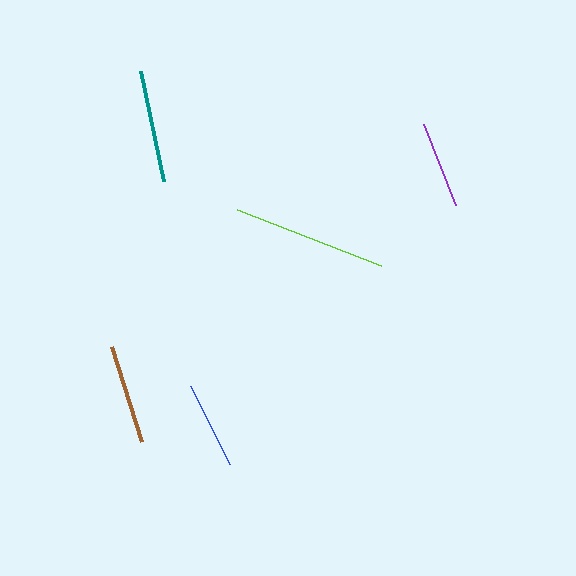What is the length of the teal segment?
The teal segment is approximately 112 pixels long.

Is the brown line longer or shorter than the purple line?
The brown line is longer than the purple line.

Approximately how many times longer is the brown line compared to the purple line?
The brown line is approximately 1.1 times the length of the purple line.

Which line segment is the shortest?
The purple line is the shortest at approximately 87 pixels.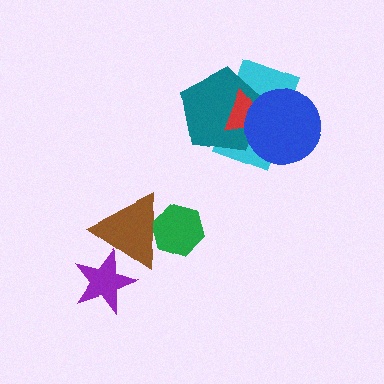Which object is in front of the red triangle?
The blue circle is in front of the red triangle.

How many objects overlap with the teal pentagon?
3 objects overlap with the teal pentagon.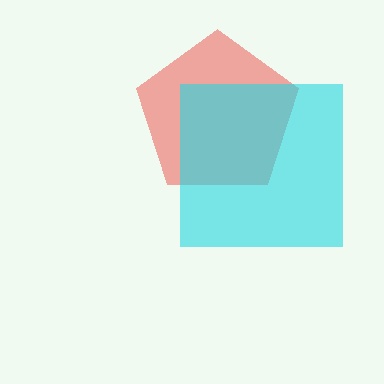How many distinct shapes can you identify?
There are 2 distinct shapes: a red pentagon, a cyan square.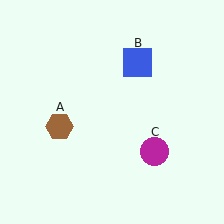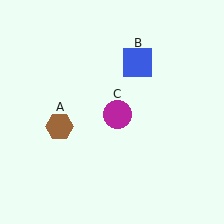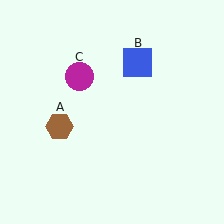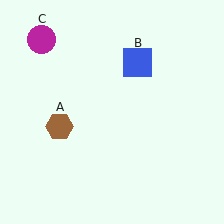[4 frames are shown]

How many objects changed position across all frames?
1 object changed position: magenta circle (object C).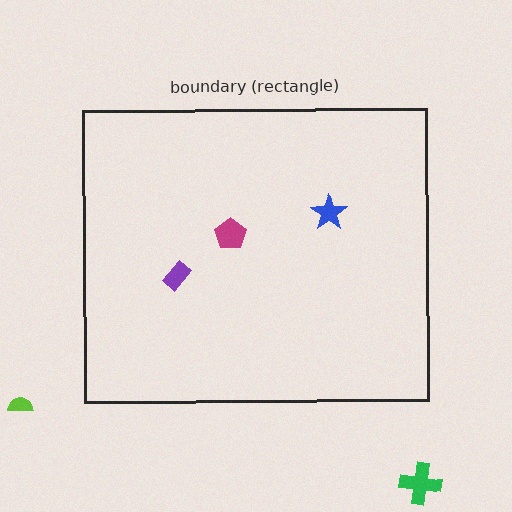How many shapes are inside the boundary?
3 inside, 2 outside.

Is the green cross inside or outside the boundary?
Outside.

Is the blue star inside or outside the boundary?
Inside.